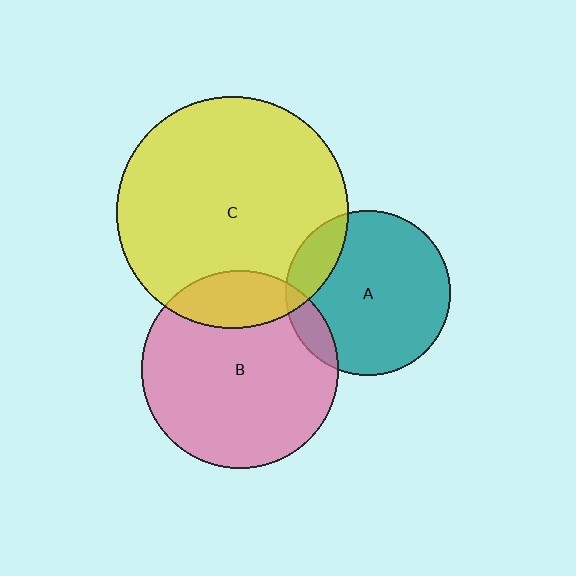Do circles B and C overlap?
Yes.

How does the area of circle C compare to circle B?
Approximately 1.4 times.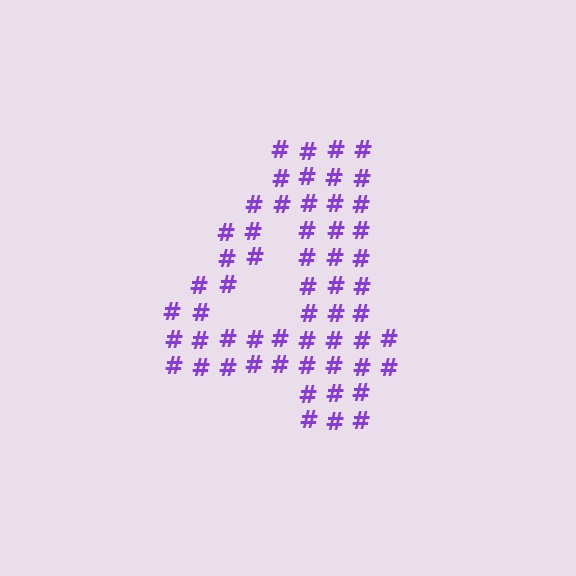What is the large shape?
The large shape is the digit 4.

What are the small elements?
The small elements are hash symbols.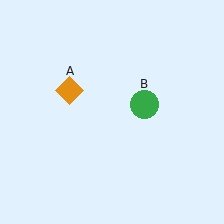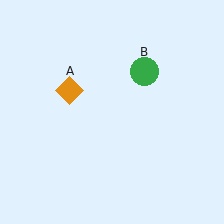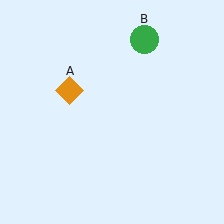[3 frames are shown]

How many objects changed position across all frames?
1 object changed position: green circle (object B).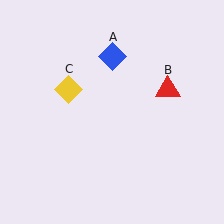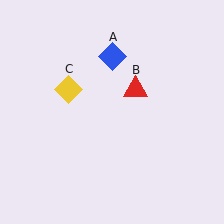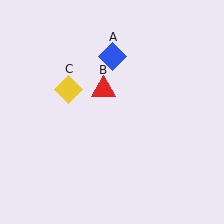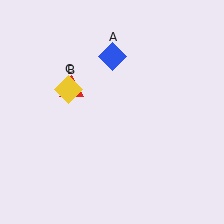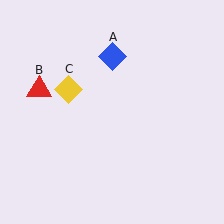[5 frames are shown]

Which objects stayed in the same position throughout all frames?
Blue diamond (object A) and yellow diamond (object C) remained stationary.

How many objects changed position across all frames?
1 object changed position: red triangle (object B).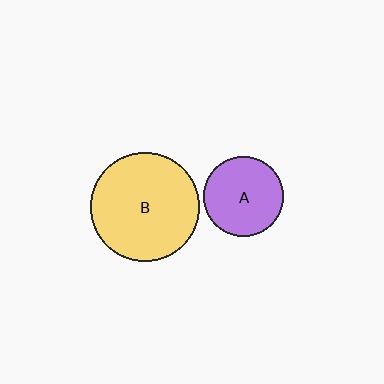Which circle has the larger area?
Circle B (yellow).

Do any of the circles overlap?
No, none of the circles overlap.